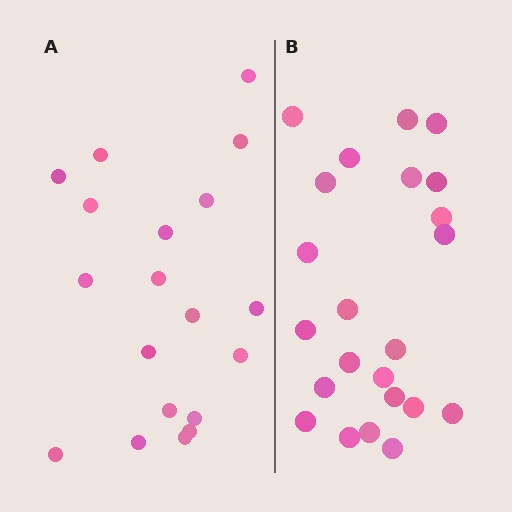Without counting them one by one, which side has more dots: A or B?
Region B (the right region) has more dots.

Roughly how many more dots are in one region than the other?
Region B has about 4 more dots than region A.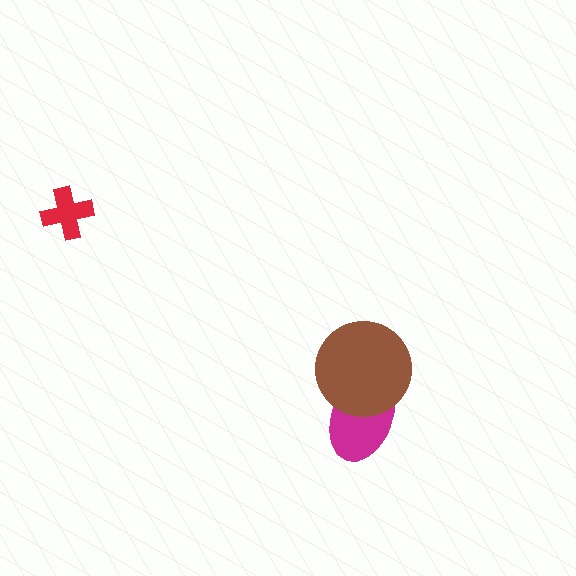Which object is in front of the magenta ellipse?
The brown circle is in front of the magenta ellipse.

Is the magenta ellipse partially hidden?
Yes, it is partially covered by another shape.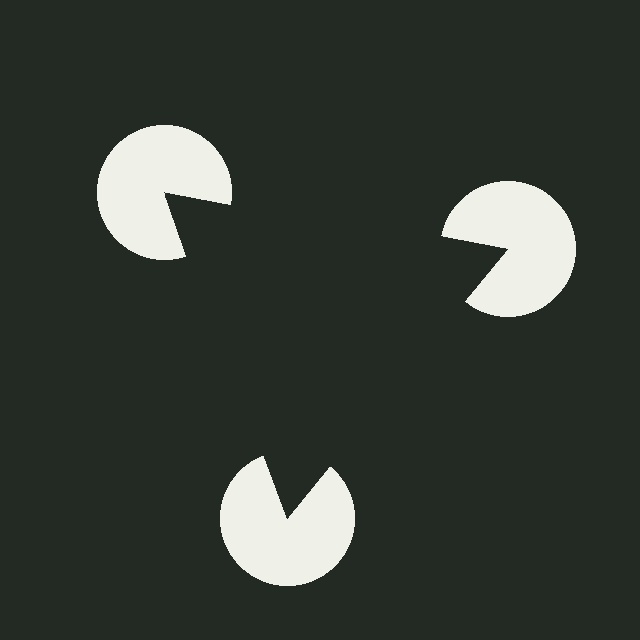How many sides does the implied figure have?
3 sides.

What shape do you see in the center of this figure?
An illusory triangle — its edges are inferred from the aligned wedge cuts in the pac-man discs, not physically drawn.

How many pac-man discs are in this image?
There are 3 — one at each vertex of the illusory triangle.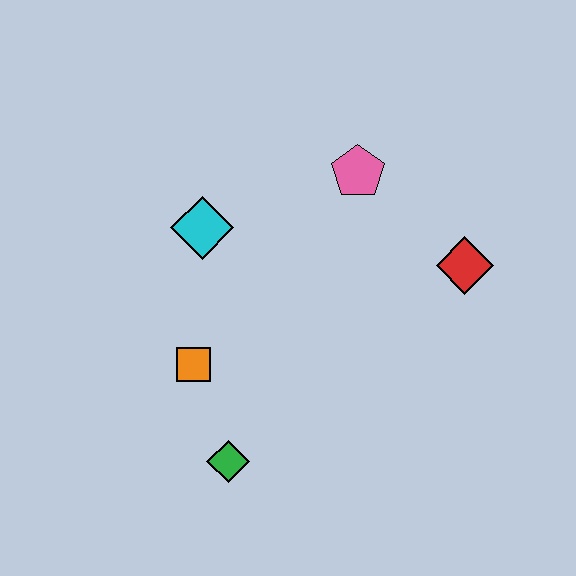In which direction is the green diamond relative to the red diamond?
The green diamond is to the left of the red diamond.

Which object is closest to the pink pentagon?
The red diamond is closest to the pink pentagon.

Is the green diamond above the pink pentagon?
No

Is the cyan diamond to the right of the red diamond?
No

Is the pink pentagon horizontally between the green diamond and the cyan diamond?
No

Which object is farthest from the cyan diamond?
The red diamond is farthest from the cyan diamond.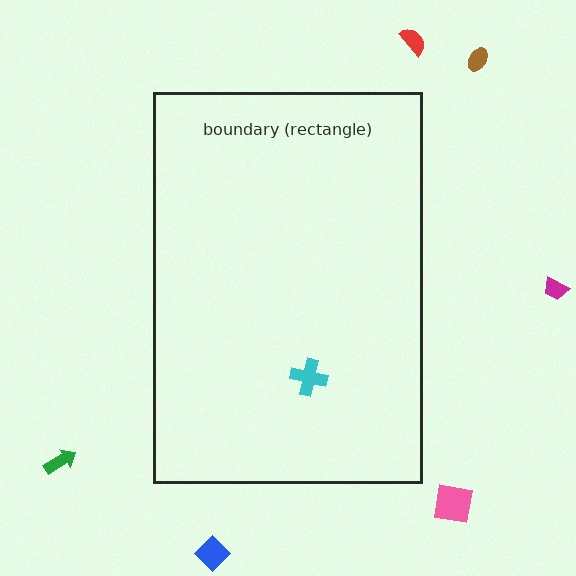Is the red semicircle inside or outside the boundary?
Outside.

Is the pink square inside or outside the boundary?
Outside.